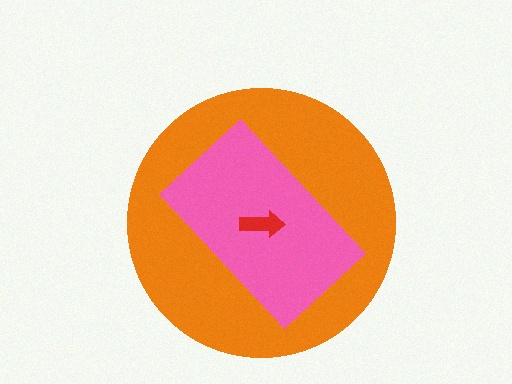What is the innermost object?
The red arrow.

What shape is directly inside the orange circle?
The pink rectangle.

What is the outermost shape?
The orange circle.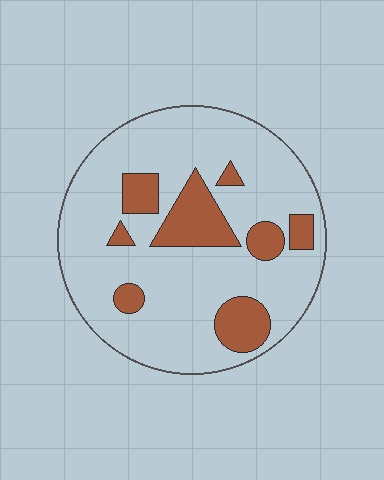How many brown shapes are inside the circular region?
8.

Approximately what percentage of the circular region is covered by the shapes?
Approximately 20%.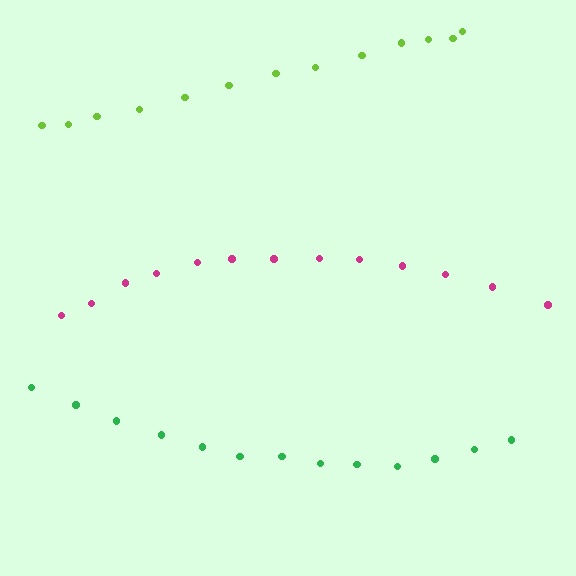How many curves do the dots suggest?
There are 3 distinct paths.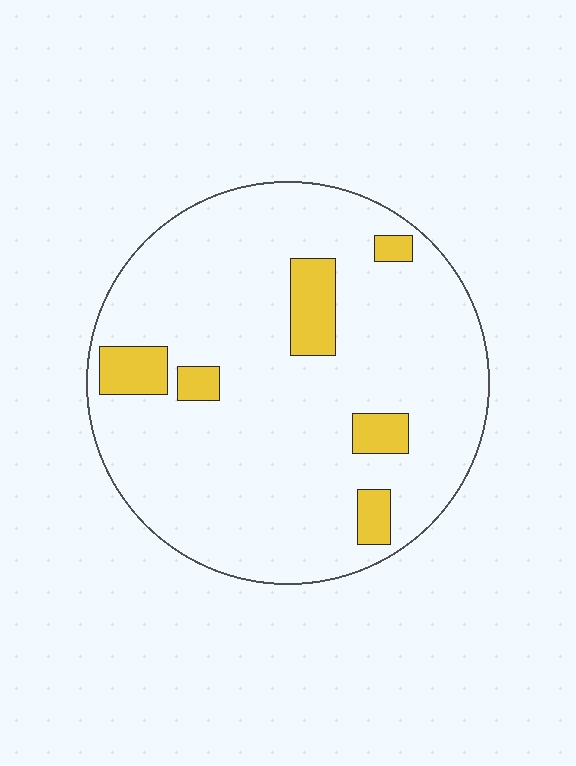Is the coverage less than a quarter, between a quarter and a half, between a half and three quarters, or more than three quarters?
Less than a quarter.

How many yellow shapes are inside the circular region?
6.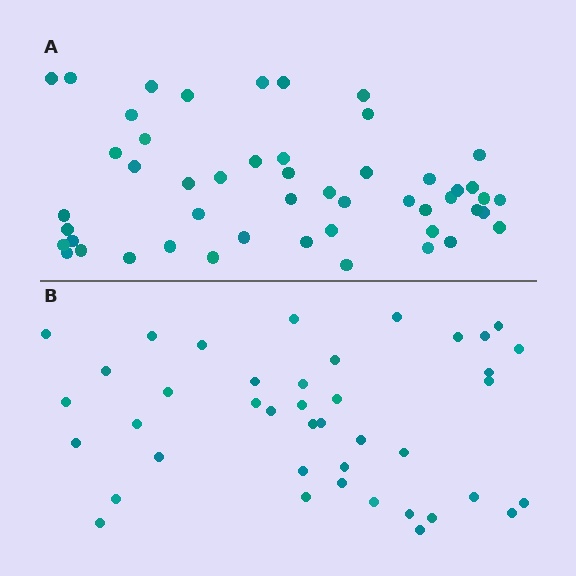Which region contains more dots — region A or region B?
Region A (the top region) has more dots.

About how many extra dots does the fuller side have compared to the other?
Region A has roughly 8 or so more dots than region B.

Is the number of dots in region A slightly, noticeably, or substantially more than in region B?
Region A has only slightly more — the two regions are fairly close. The ratio is roughly 1.2 to 1.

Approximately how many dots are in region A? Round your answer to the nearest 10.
About 50 dots.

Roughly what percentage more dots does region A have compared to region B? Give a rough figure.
About 20% more.